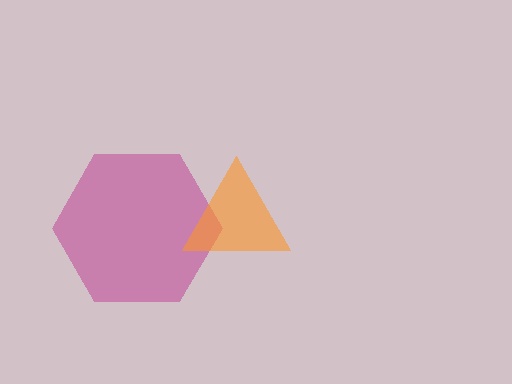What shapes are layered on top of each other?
The layered shapes are: a magenta hexagon, an orange triangle.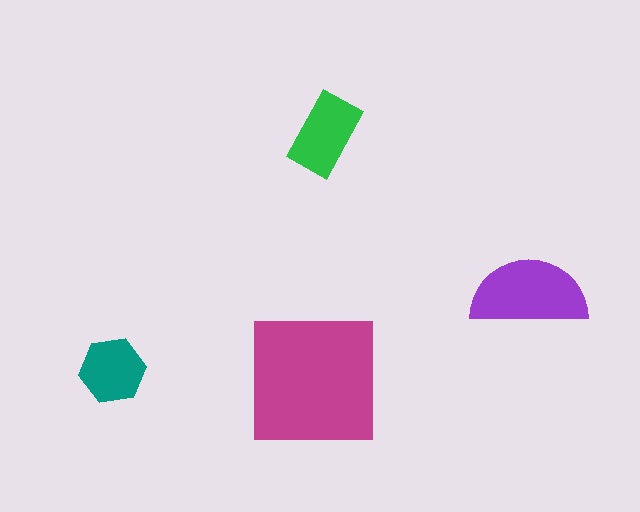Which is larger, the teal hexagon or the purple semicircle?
The purple semicircle.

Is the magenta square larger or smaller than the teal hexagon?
Larger.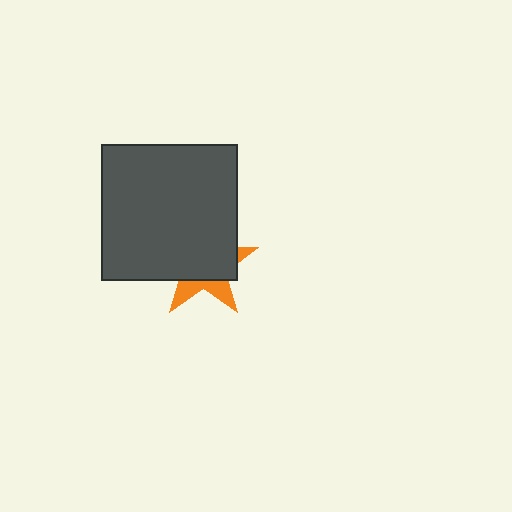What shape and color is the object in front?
The object in front is a dark gray square.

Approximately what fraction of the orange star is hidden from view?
Roughly 69% of the orange star is hidden behind the dark gray square.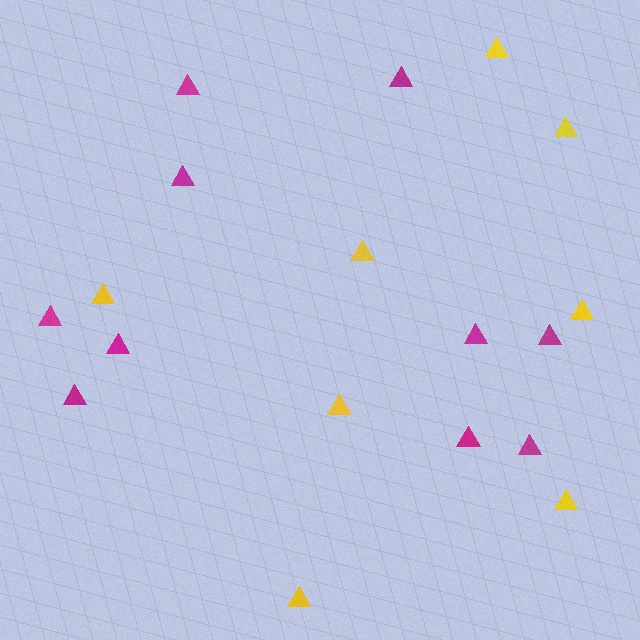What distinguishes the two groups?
There are 2 groups: one group of yellow triangles (8) and one group of magenta triangles (10).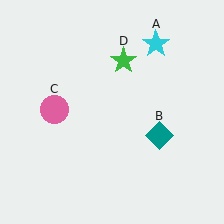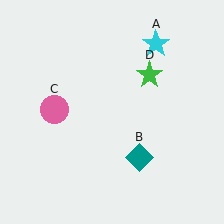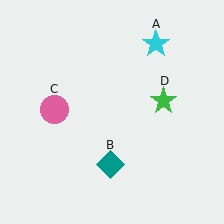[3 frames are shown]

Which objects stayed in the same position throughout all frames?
Cyan star (object A) and pink circle (object C) remained stationary.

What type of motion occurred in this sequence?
The teal diamond (object B), green star (object D) rotated clockwise around the center of the scene.